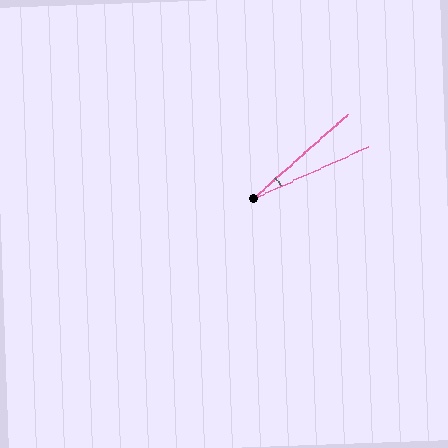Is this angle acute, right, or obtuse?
It is acute.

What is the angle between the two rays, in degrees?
Approximately 18 degrees.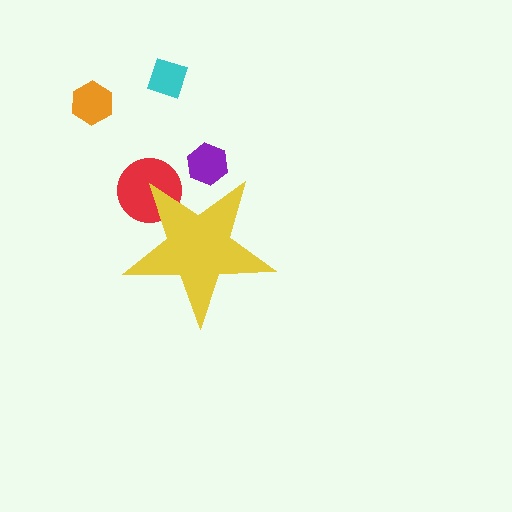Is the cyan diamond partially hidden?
No, the cyan diamond is fully visible.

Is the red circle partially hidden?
Yes, the red circle is partially hidden behind the yellow star.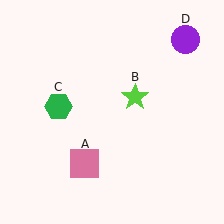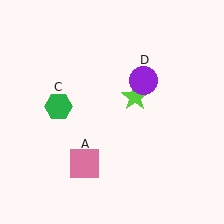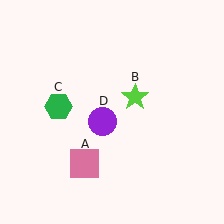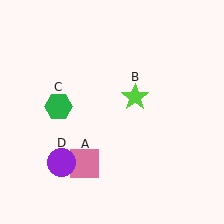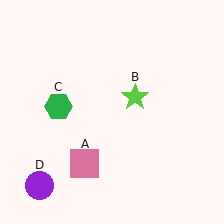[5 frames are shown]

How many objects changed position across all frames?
1 object changed position: purple circle (object D).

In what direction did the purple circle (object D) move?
The purple circle (object D) moved down and to the left.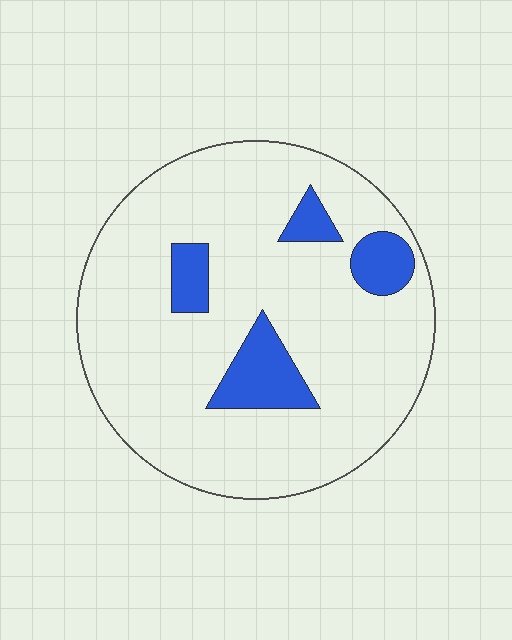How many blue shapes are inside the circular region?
4.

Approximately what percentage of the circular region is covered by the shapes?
Approximately 15%.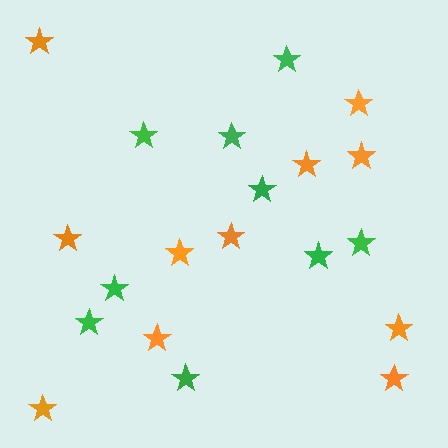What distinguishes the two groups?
There are 2 groups: one group of orange stars (11) and one group of green stars (9).